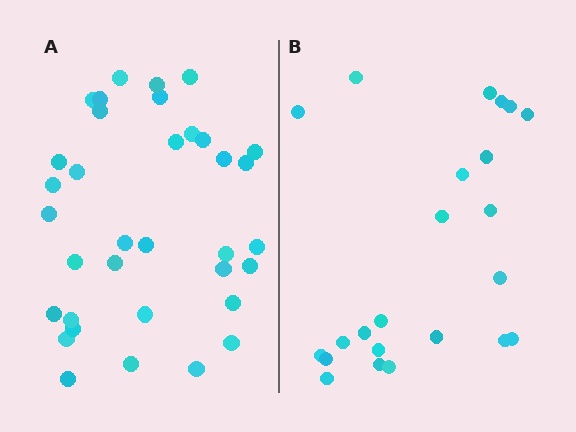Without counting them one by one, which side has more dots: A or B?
Region A (the left region) has more dots.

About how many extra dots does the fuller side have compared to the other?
Region A has roughly 12 or so more dots than region B.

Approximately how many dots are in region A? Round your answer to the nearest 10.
About 40 dots. (The exact count is 35, which rounds to 40.)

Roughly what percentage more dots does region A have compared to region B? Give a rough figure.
About 50% more.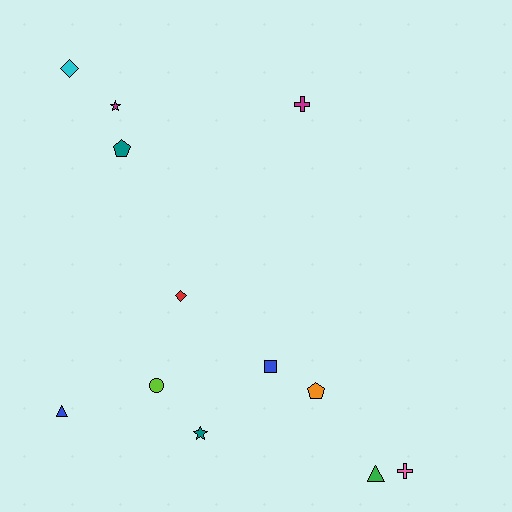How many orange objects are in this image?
There is 1 orange object.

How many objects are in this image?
There are 12 objects.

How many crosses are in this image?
There are 2 crosses.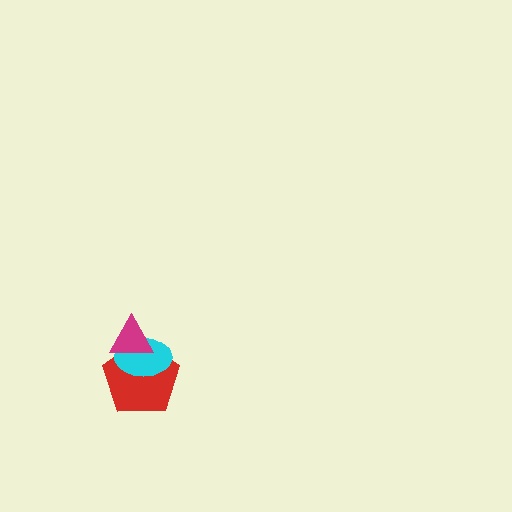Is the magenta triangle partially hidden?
No, no other shape covers it.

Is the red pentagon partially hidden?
Yes, it is partially covered by another shape.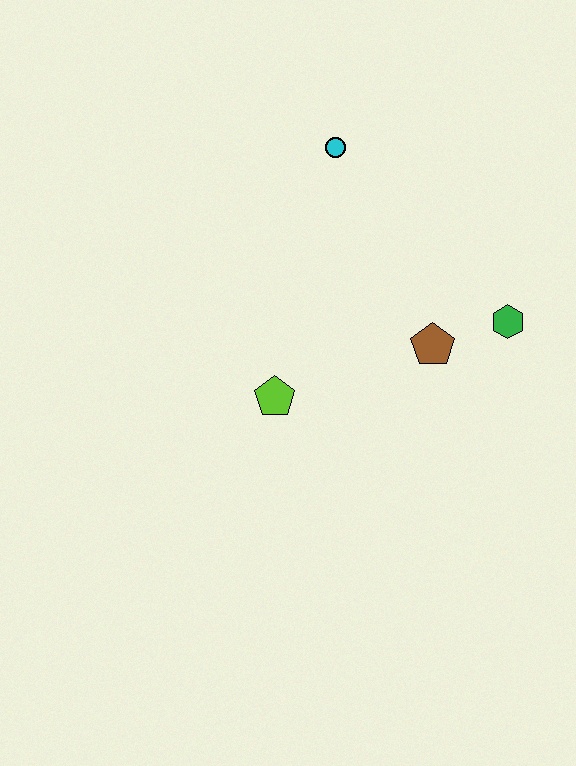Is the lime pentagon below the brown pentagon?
Yes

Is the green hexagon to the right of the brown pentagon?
Yes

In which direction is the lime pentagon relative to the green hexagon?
The lime pentagon is to the left of the green hexagon.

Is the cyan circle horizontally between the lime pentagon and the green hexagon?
Yes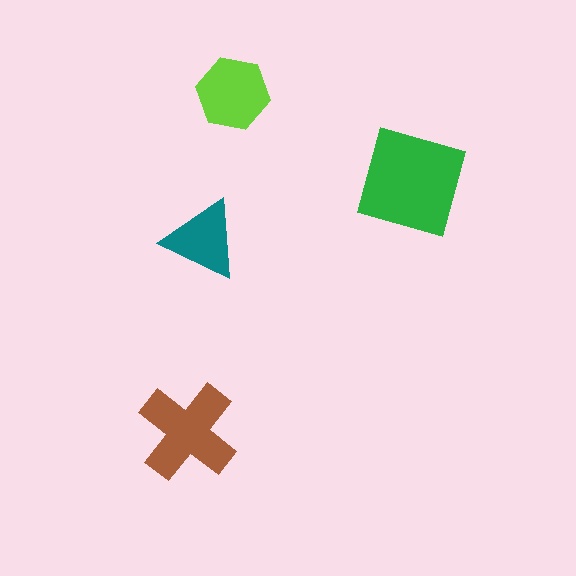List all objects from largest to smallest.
The green diamond, the brown cross, the lime hexagon, the teal triangle.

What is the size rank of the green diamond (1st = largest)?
1st.